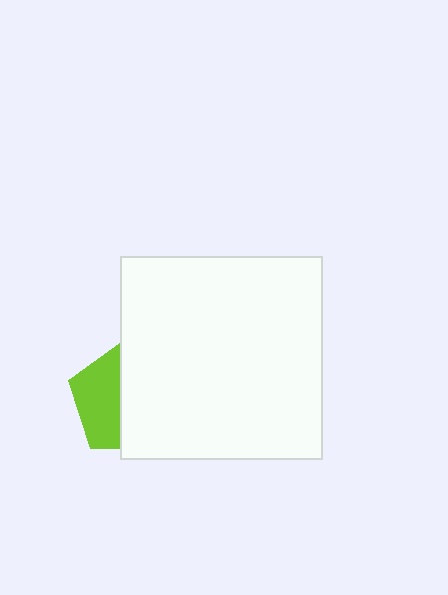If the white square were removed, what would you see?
You would see the complete lime pentagon.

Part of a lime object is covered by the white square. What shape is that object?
It is a pentagon.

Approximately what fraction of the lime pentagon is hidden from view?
Roughly 58% of the lime pentagon is hidden behind the white square.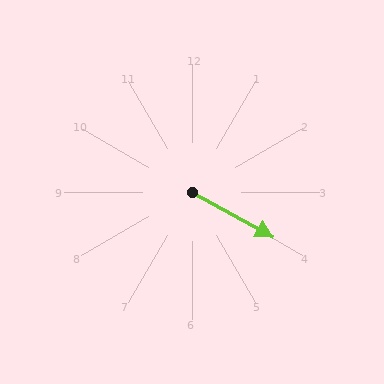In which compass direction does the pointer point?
Southeast.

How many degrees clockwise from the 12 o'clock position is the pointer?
Approximately 119 degrees.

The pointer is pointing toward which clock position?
Roughly 4 o'clock.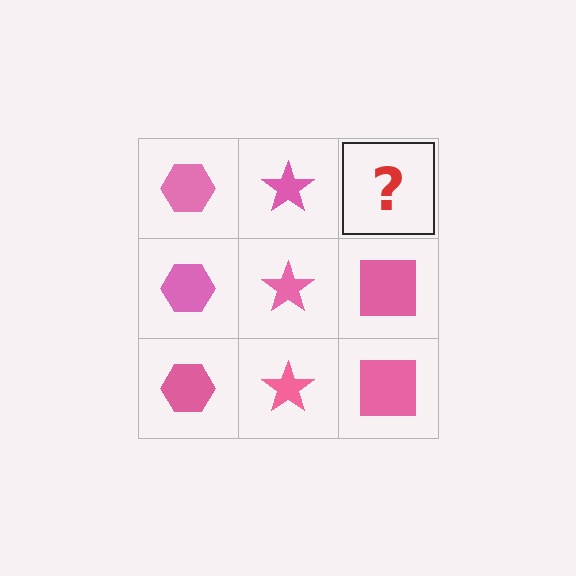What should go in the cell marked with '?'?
The missing cell should contain a pink square.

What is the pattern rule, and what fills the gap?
The rule is that each column has a consistent shape. The gap should be filled with a pink square.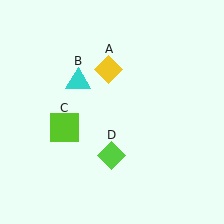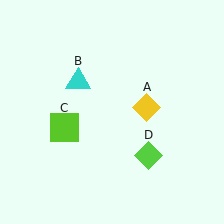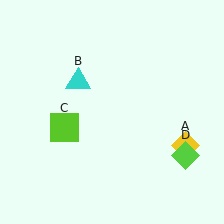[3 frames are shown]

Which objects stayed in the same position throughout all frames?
Cyan triangle (object B) and lime square (object C) remained stationary.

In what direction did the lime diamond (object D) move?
The lime diamond (object D) moved right.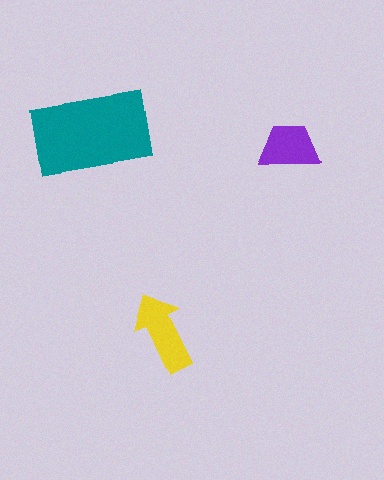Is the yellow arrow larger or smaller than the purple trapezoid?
Larger.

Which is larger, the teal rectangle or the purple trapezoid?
The teal rectangle.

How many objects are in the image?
There are 3 objects in the image.